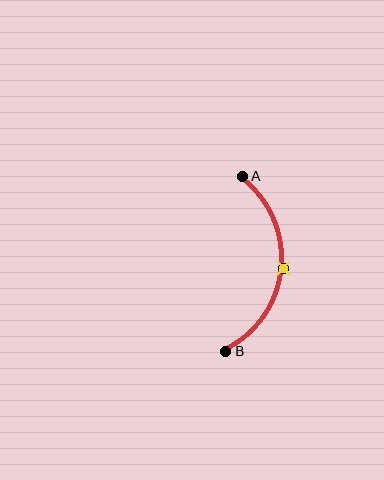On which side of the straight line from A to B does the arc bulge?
The arc bulges to the right of the straight line connecting A and B.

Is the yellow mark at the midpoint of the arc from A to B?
Yes. The yellow mark lies on the arc at equal arc-length from both A and B — it is the arc midpoint.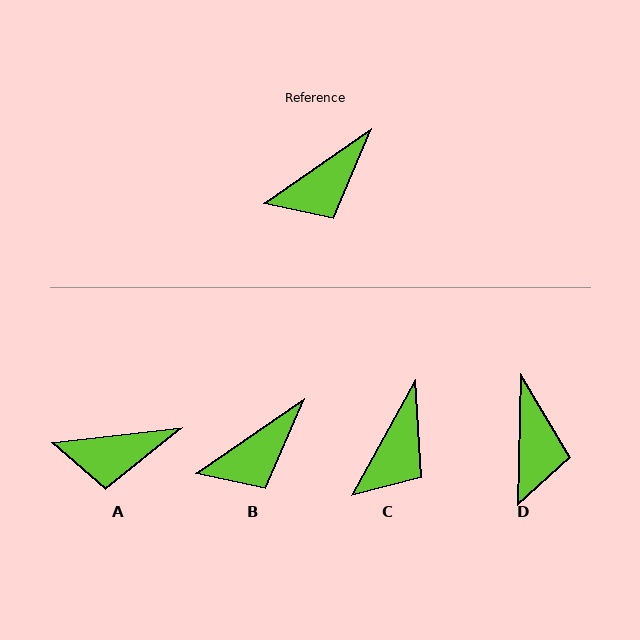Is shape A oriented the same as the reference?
No, it is off by about 28 degrees.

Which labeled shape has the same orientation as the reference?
B.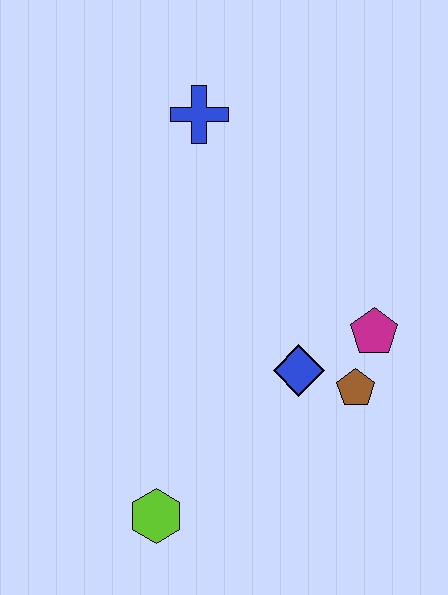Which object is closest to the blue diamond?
The brown pentagon is closest to the blue diamond.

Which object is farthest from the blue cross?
The lime hexagon is farthest from the blue cross.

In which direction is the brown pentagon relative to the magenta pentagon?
The brown pentagon is below the magenta pentagon.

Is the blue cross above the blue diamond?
Yes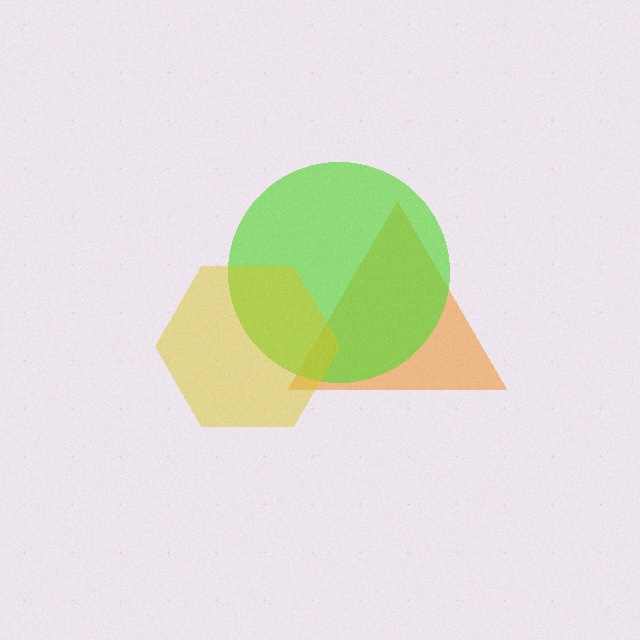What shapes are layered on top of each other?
The layered shapes are: an orange triangle, a lime circle, a yellow hexagon.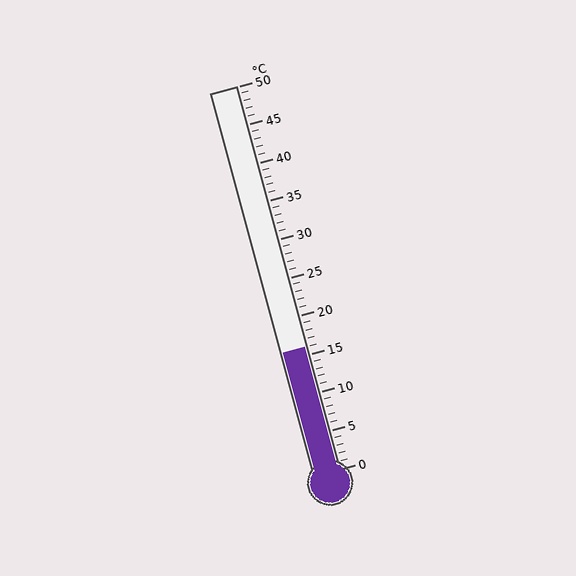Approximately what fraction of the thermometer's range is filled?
The thermometer is filled to approximately 30% of its range.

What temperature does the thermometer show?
The thermometer shows approximately 16°C.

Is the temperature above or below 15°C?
The temperature is above 15°C.